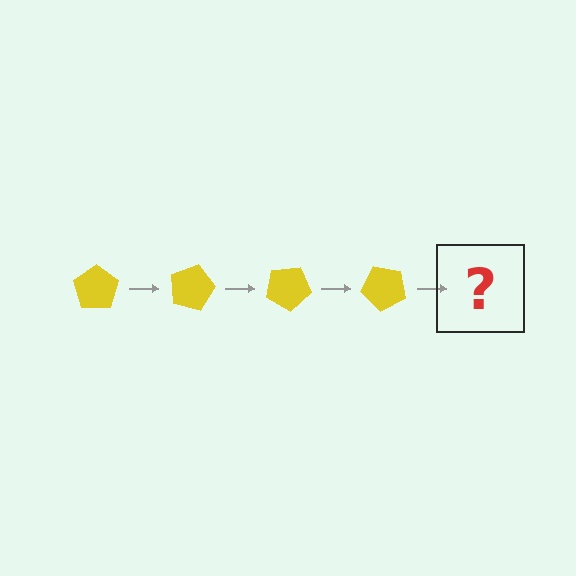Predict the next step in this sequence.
The next step is a yellow pentagon rotated 60 degrees.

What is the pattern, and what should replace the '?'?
The pattern is that the pentagon rotates 15 degrees each step. The '?' should be a yellow pentagon rotated 60 degrees.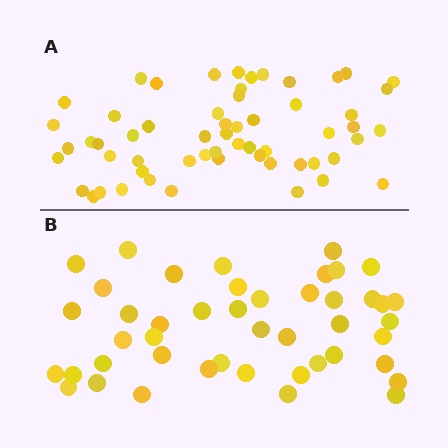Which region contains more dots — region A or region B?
Region A (the top region) has more dots.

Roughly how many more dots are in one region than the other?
Region A has approximately 15 more dots than region B.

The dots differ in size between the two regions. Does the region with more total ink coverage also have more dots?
No. Region B has more total ink coverage because its dots are larger, but region A actually contains more individual dots. Total area can be misleading — the number of items is what matters here.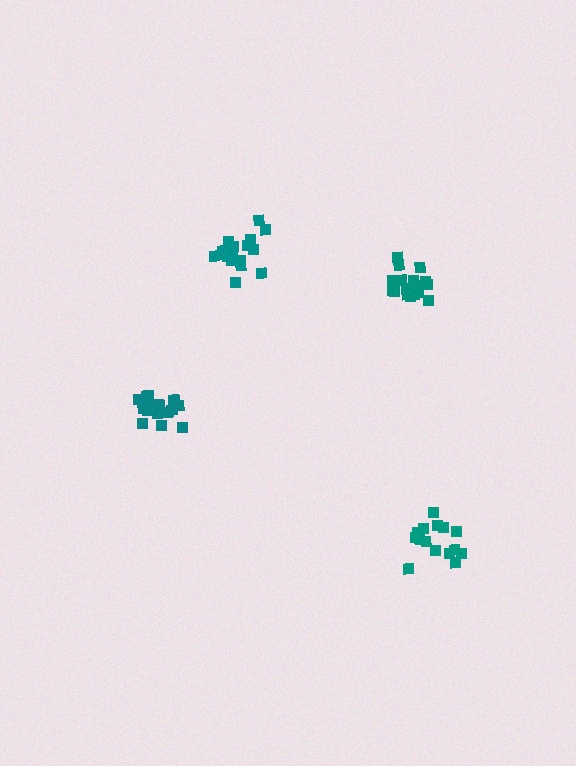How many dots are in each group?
Group 1: 18 dots, Group 2: 15 dots, Group 3: 18 dots, Group 4: 17 dots (68 total).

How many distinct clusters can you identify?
There are 4 distinct clusters.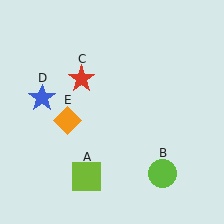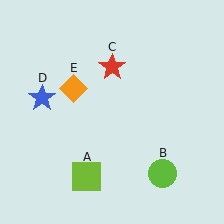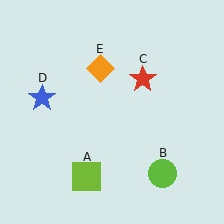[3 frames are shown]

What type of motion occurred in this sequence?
The red star (object C), orange diamond (object E) rotated clockwise around the center of the scene.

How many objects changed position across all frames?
2 objects changed position: red star (object C), orange diamond (object E).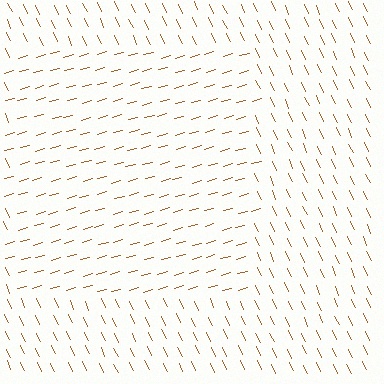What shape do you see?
I see a rectangle.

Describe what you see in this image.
The image is filled with small brown line segments. A rectangle region in the image has lines oriented differently from the surrounding lines, creating a visible texture boundary.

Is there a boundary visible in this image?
Yes, there is a texture boundary formed by a change in line orientation.